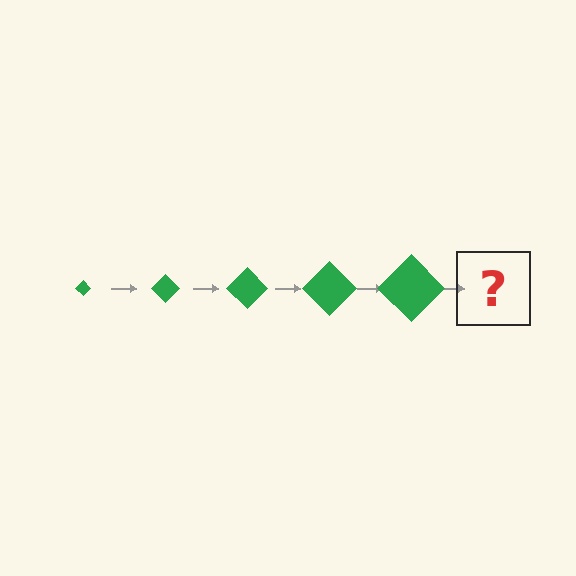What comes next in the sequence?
The next element should be a green diamond, larger than the previous one.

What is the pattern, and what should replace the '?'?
The pattern is that the diamond gets progressively larger each step. The '?' should be a green diamond, larger than the previous one.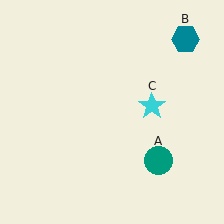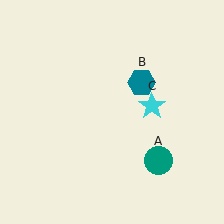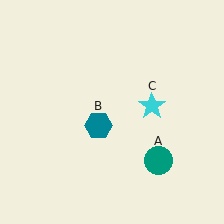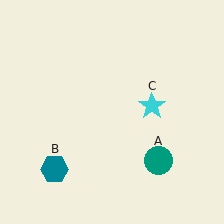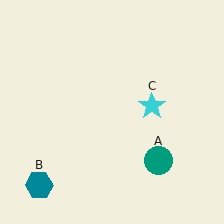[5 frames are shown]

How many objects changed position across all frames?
1 object changed position: teal hexagon (object B).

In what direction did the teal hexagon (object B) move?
The teal hexagon (object B) moved down and to the left.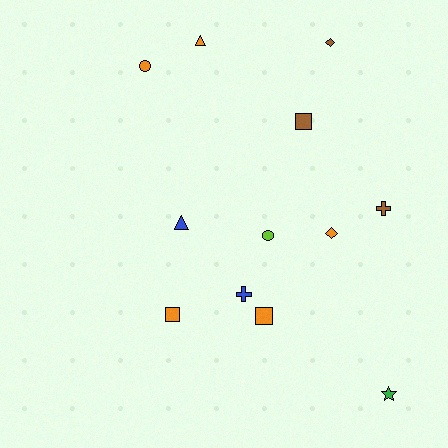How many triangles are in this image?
There are 2 triangles.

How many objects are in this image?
There are 12 objects.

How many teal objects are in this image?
There are no teal objects.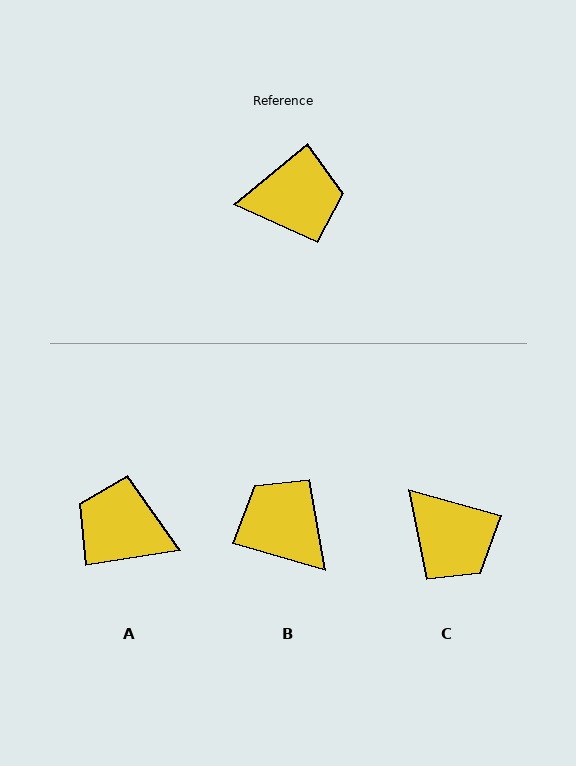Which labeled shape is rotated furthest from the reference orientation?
A, about 150 degrees away.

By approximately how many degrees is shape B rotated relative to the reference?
Approximately 124 degrees counter-clockwise.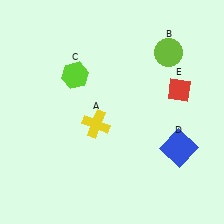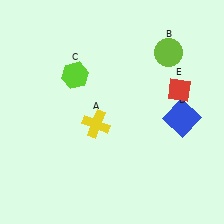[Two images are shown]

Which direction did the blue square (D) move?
The blue square (D) moved up.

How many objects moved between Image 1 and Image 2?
1 object moved between the two images.